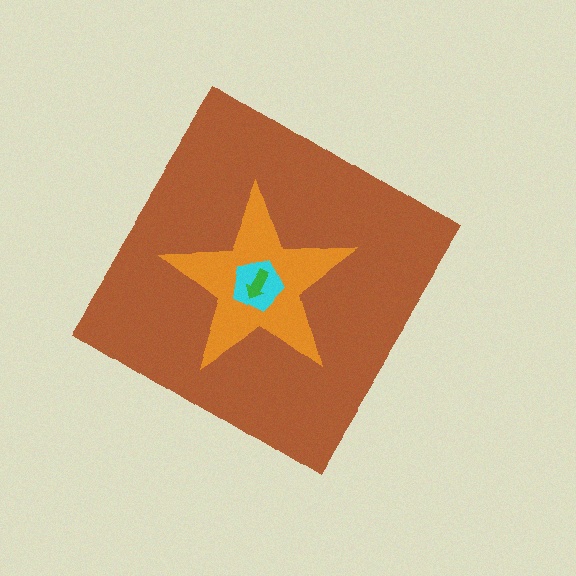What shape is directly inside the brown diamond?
The orange star.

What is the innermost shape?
The green arrow.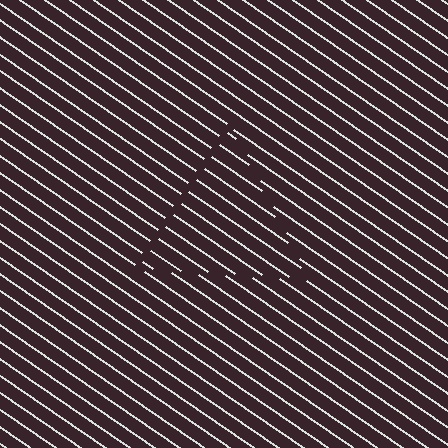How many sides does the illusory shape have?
3 sides — the line-ends trace a triangle.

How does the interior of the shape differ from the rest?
The interior of the shape contains the same grating, shifted by half a period — the contour is defined by the phase discontinuity where line-ends from the inner and outer gratings abut.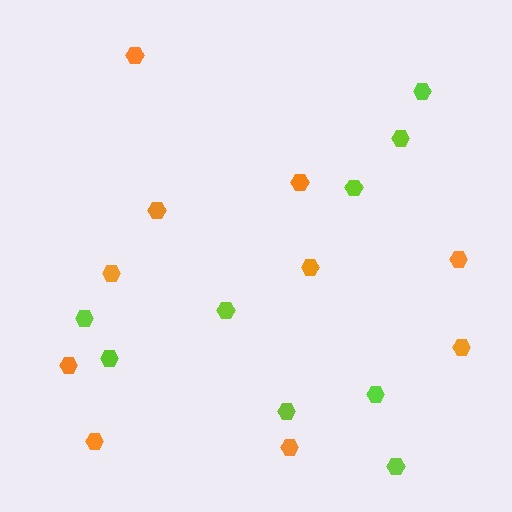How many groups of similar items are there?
There are 2 groups: one group of orange hexagons (10) and one group of lime hexagons (9).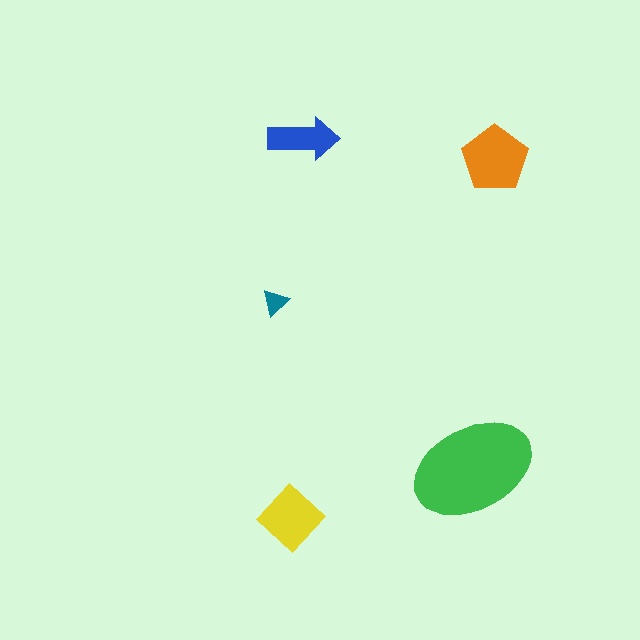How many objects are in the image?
There are 5 objects in the image.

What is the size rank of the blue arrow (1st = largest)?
4th.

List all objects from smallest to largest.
The teal triangle, the blue arrow, the yellow diamond, the orange pentagon, the green ellipse.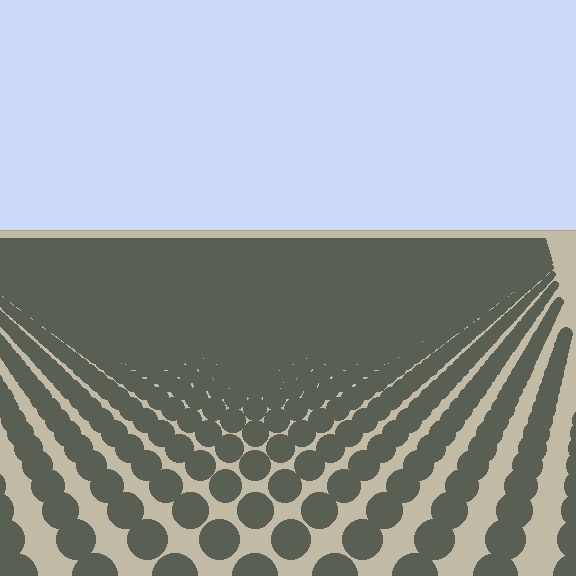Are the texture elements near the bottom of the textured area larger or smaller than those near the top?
Larger. Near the bottom, elements are closer to the viewer and appear at a bigger on-screen size.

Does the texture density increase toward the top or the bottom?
Density increases toward the top.